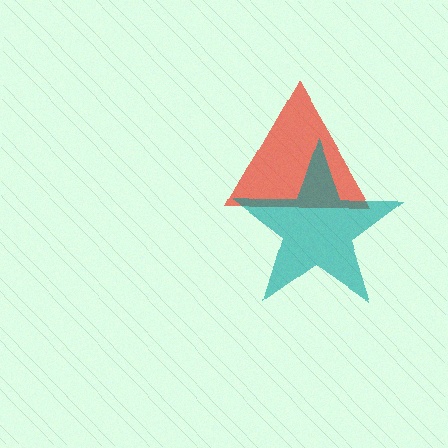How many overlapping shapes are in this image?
There are 2 overlapping shapes in the image.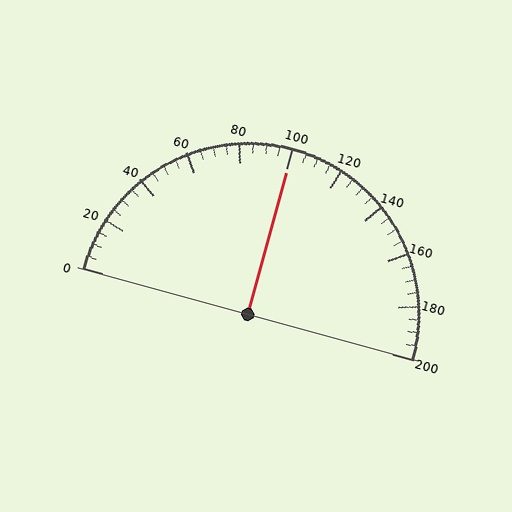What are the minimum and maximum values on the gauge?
The gauge ranges from 0 to 200.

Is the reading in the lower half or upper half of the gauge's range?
The reading is in the upper half of the range (0 to 200).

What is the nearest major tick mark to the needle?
The nearest major tick mark is 100.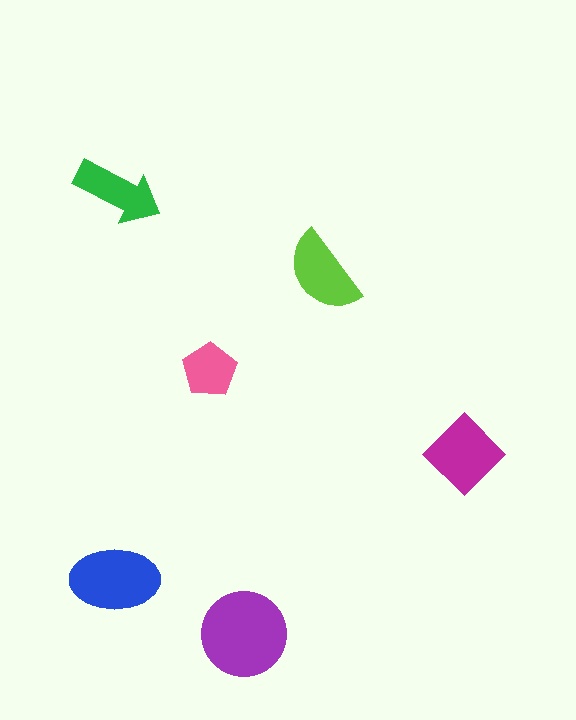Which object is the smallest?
The pink pentagon.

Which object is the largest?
The purple circle.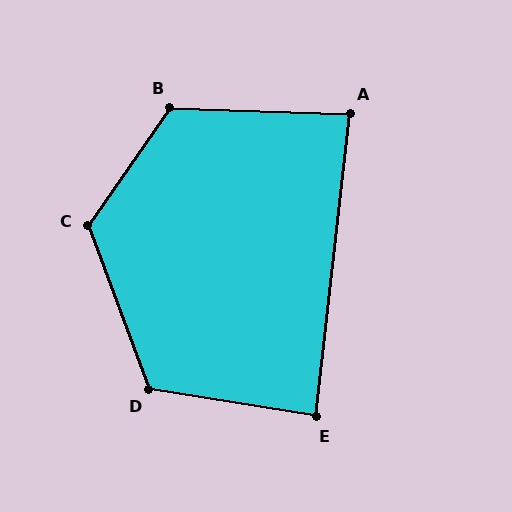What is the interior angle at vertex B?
Approximately 123 degrees (obtuse).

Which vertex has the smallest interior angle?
A, at approximately 85 degrees.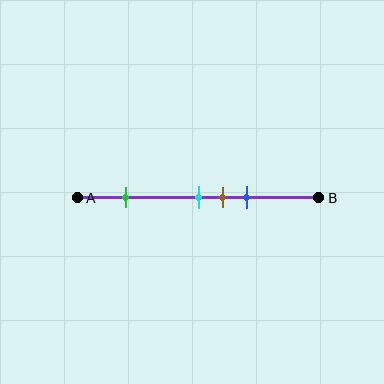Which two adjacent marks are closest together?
The cyan and brown marks are the closest adjacent pair.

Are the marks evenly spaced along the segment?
No, the marks are not evenly spaced.